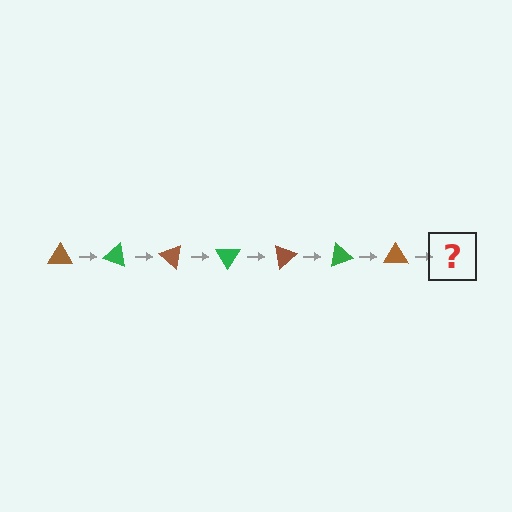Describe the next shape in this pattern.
It should be a green triangle, rotated 140 degrees from the start.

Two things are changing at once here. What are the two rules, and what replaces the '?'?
The two rules are that it rotates 20 degrees each step and the color cycles through brown and green. The '?' should be a green triangle, rotated 140 degrees from the start.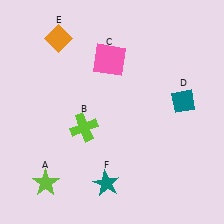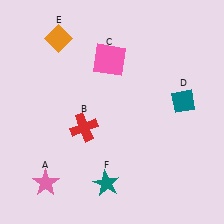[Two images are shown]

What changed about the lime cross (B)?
In Image 1, B is lime. In Image 2, it changed to red.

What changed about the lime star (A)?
In Image 1, A is lime. In Image 2, it changed to pink.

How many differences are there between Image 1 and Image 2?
There are 2 differences between the two images.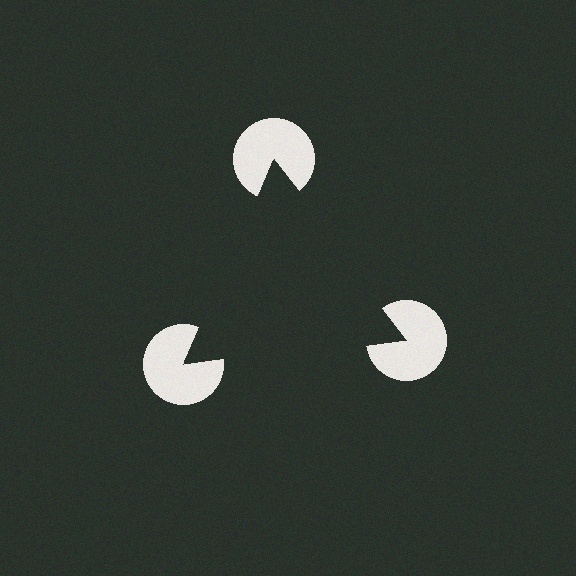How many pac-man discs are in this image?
There are 3 — one at each vertex of the illusory triangle.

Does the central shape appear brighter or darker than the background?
It typically appears slightly darker than the background, even though no actual brightness change is drawn.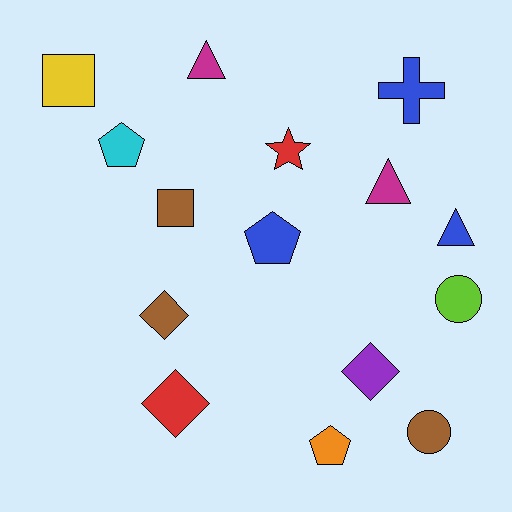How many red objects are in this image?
There are 2 red objects.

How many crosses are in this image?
There is 1 cross.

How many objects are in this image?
There are 15 objects.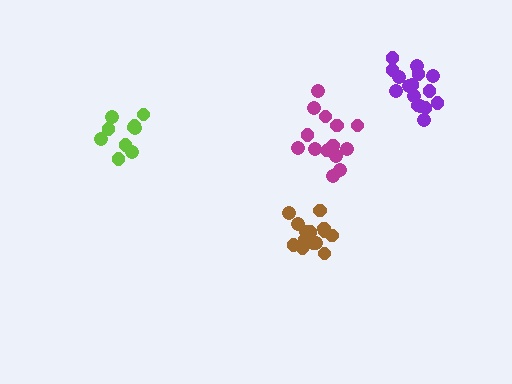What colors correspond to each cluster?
The clusters are colored: purple, lime, brown, magenta.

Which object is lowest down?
The brown cluster is bottommost.